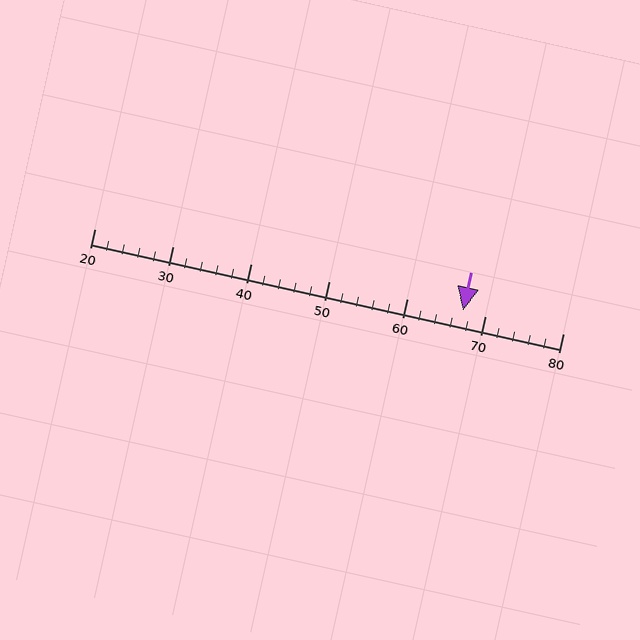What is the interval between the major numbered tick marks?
The major tick marks are spaced 10 units apart.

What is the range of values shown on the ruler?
The ruler shows values from 20 to 80.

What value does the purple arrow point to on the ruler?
The purple arrow points to approximately 67.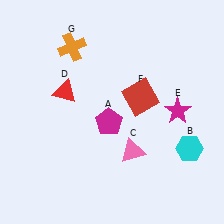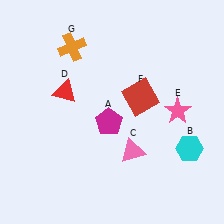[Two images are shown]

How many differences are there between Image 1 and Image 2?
There is 1 difference between the two images.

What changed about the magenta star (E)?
In Image 1, E is magenta. In Image 2, it changed to pink.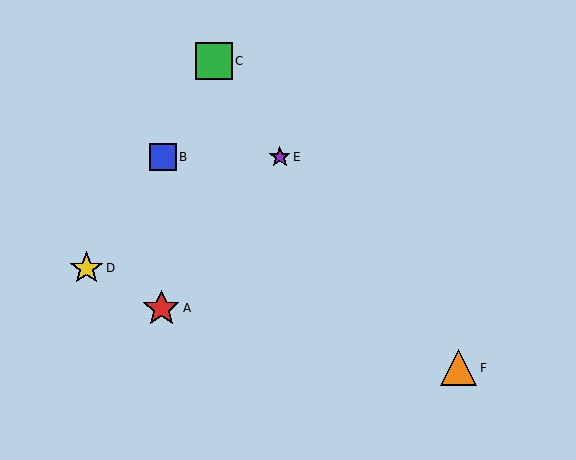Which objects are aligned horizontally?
Objects B, E are aligned horizontally.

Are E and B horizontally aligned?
Yes, both are at y≈157.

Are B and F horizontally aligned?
No, B is at y≈157 and F is at y≈368.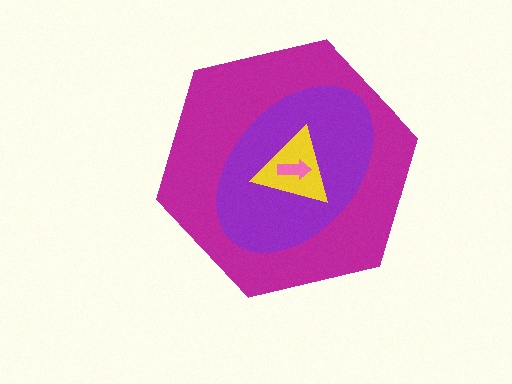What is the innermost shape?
The pink arrow.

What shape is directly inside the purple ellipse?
The yellow triangle.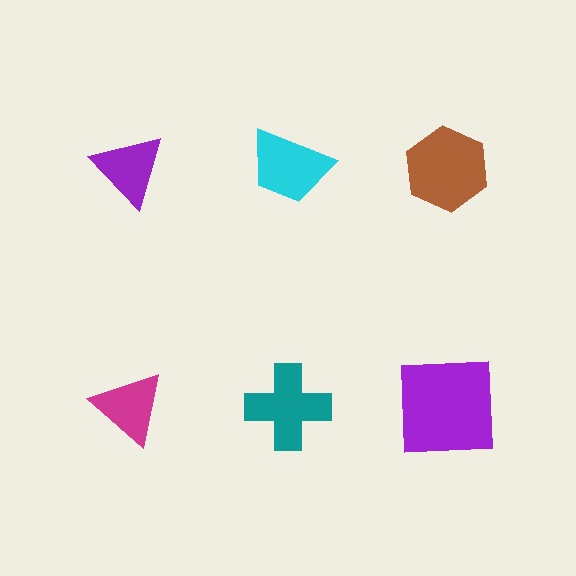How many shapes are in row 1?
3 shapes.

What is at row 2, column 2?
A teal cross.